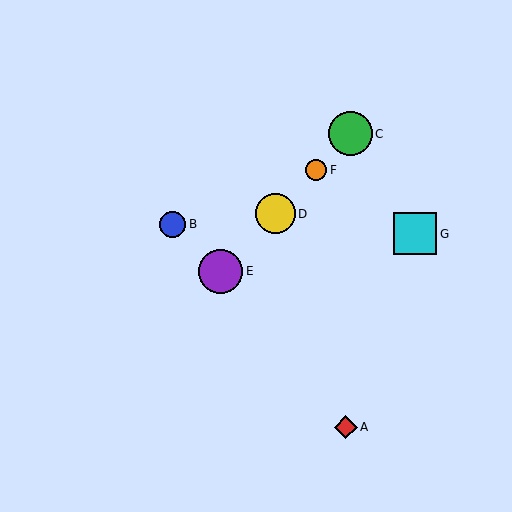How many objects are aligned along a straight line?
4 objects (C, D, E, F) are aligned along a straight line.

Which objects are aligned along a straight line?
Objects C, D, E, F are aligned along a straight line.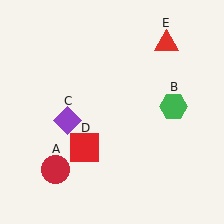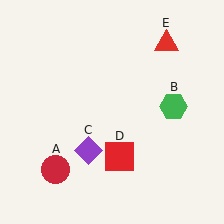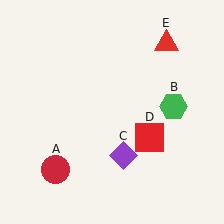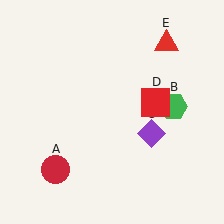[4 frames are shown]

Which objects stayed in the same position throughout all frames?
Red circle (object A) and green hexagon (object B) and red triangle (object E) remained stationary.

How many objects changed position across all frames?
2 objects changed position: purple diamond (object C), red square (object D).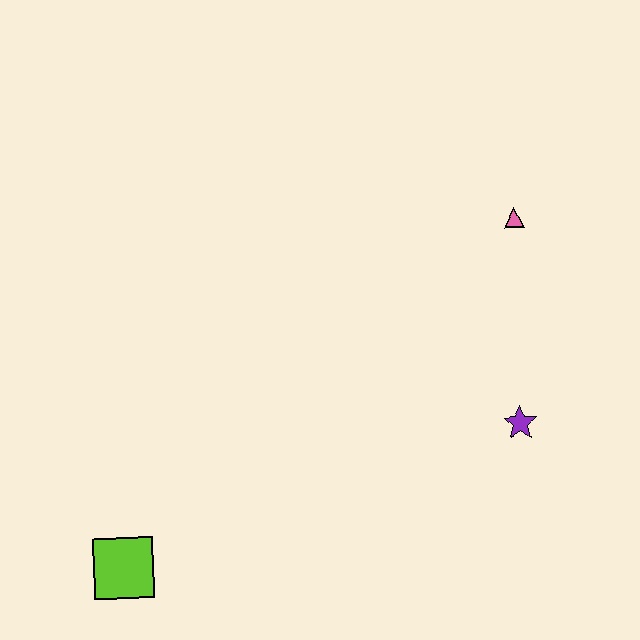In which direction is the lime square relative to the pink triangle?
The lime square is to the left of the pink triangle.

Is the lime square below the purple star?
Yes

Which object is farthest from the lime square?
The pink triangle is farthest from the lime square.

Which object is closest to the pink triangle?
The purple star is closest to the pink triangle.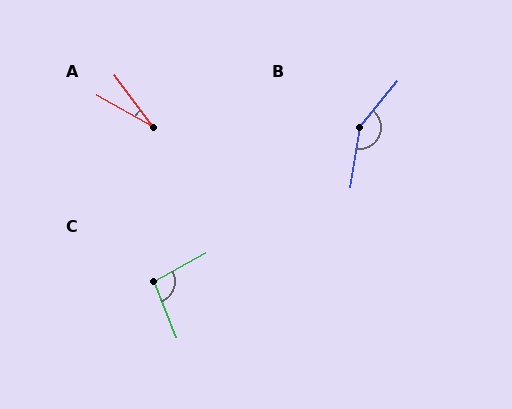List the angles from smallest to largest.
A (24°), C (97°), B (150°).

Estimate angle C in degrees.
Approximately 97 degrees.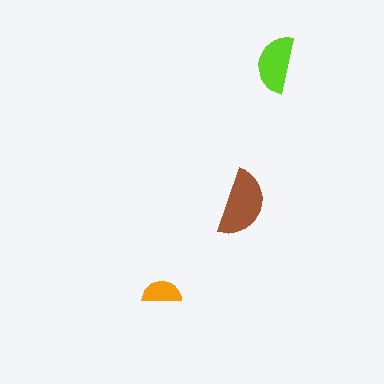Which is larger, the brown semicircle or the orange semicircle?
The brown one.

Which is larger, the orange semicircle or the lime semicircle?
The lime one.